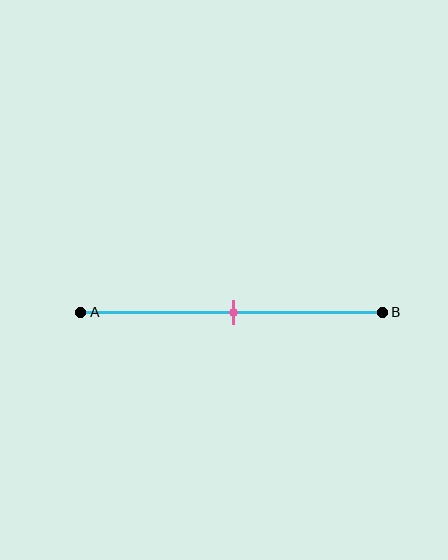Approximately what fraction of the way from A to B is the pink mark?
The pink mark is approximately 50% of the way from A to B.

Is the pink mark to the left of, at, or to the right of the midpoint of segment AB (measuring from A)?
The pink mark is approximately at the midpoint of segment AB.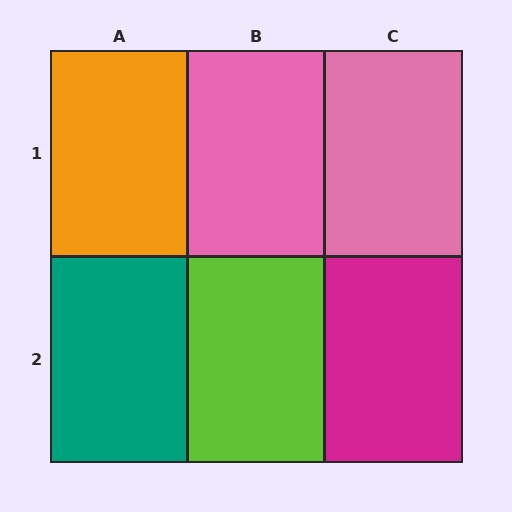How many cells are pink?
2 cells are pink.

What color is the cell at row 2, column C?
Magenta.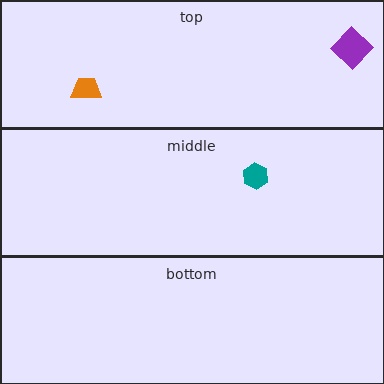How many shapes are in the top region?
2.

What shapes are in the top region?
The orange trapezoid, the purple diamond.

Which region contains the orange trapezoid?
The top region.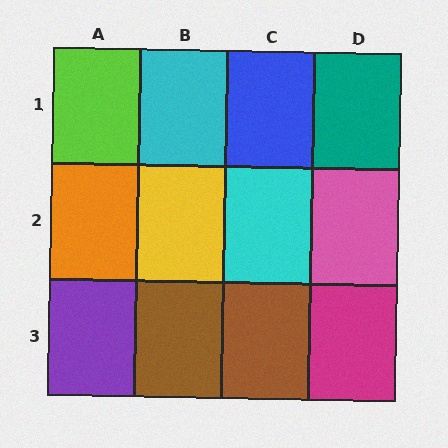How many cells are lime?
1 cell is lime.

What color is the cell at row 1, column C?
Blue.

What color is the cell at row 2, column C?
Cyan.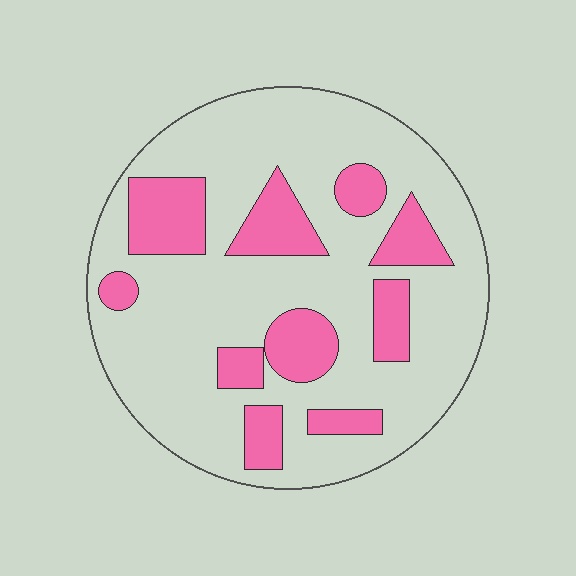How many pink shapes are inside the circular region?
10.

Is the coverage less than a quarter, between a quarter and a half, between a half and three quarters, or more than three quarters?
Less than a quarter.